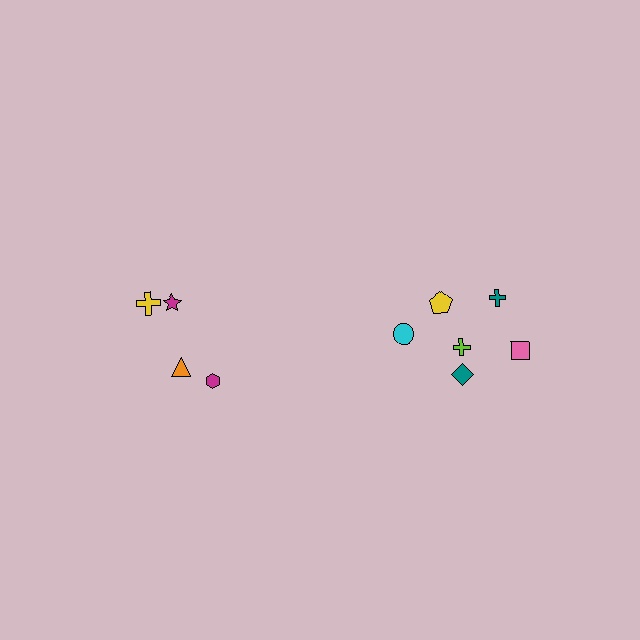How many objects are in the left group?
There are 4 objects.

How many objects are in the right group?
There are 6 objects.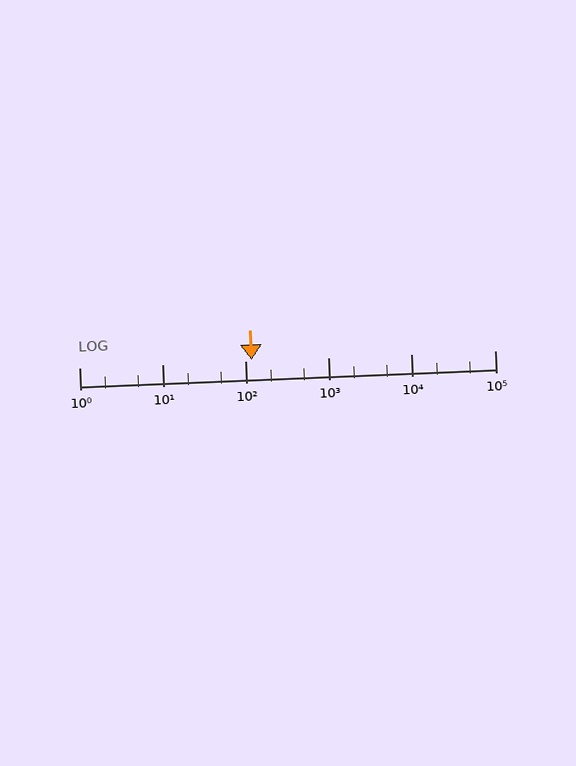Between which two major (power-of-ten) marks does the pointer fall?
The pointer is between 100 and 1000.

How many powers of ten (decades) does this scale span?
The scale spans 5 decades, from 1 to 100000.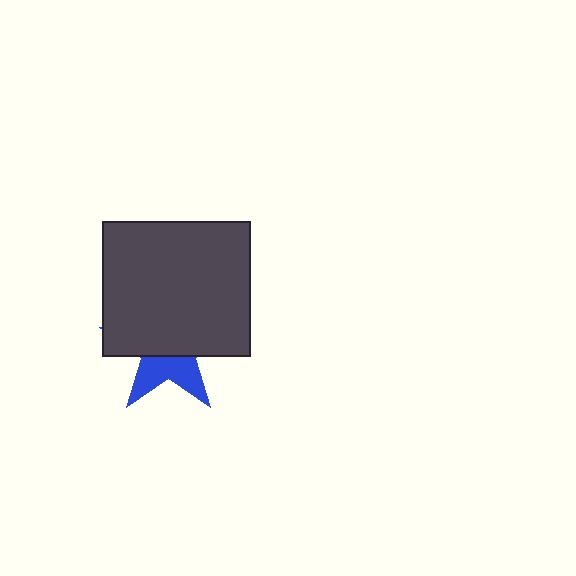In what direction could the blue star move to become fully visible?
The blue star could move down. That would shift it out from behind the dark gray rectangle entirely.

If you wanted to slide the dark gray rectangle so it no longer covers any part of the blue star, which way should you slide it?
Slide it up — that is the most direct way to separate the two shapes.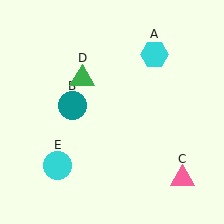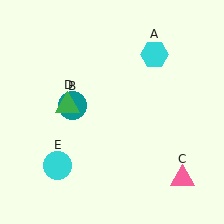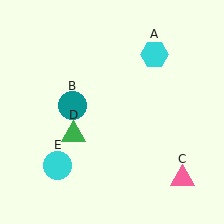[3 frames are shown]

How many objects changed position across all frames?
1 object changed position: green triangle (object D).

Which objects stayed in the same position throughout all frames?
Cyan hexagon (object A) and teal circle (object B) and pink triangle (object C) and cyan circle (object E) remained stationary.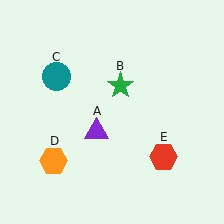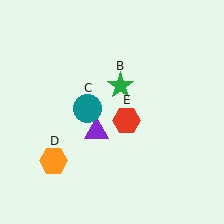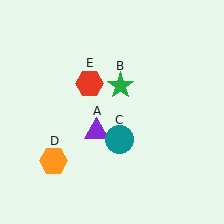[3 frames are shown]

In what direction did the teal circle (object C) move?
The teal circle (object C) moved down and to the right.